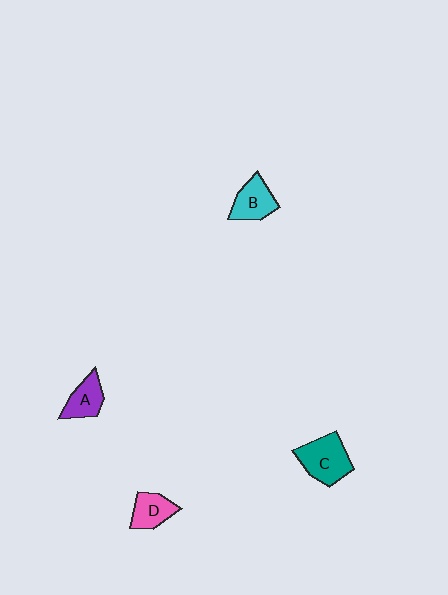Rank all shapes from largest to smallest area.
From largest to smallest: C (teal), B (cyan), A (purple), D (pink).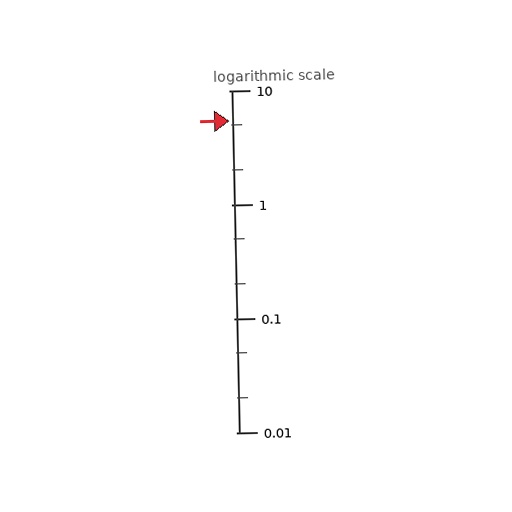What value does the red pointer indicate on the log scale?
The pointer indicates approximately 5.4.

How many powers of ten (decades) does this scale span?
The scale spans 3 decades, from 0.01 to 10.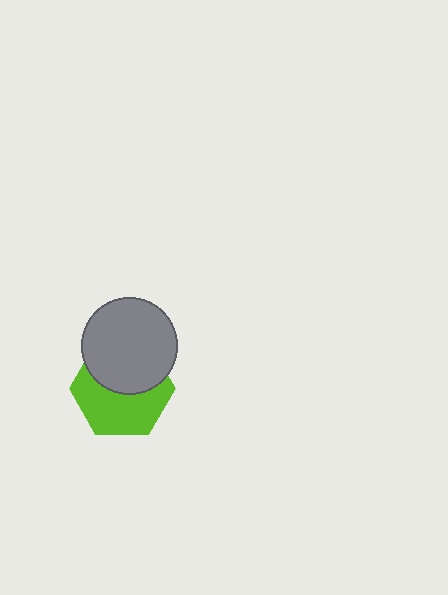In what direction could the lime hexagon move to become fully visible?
The lime hexagon could move down. That would shift it out from behind the gray circle entirely.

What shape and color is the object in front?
The object in front is a gray circle.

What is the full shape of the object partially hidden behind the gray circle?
The partially hidden object is a lime hexagon.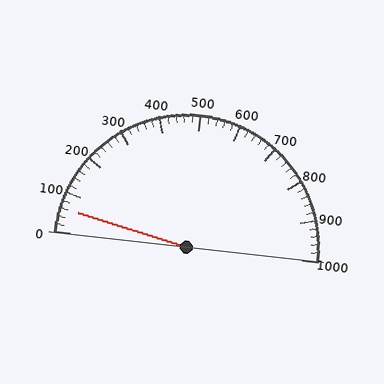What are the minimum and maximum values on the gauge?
The gauge ranges from 0 to 1000.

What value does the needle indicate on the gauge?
The needle indicates approximately 60.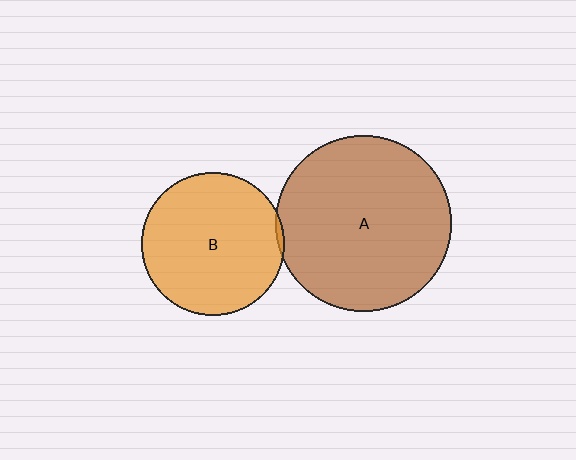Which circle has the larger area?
Circle A (brown).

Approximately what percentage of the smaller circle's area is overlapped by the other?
Approximately 5%.